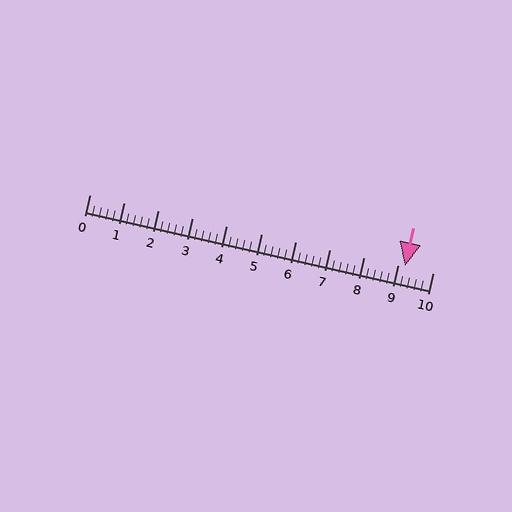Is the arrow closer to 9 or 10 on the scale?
The arrow is closer to 9.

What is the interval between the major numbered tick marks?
The major tick marks are spaced 1 units apart.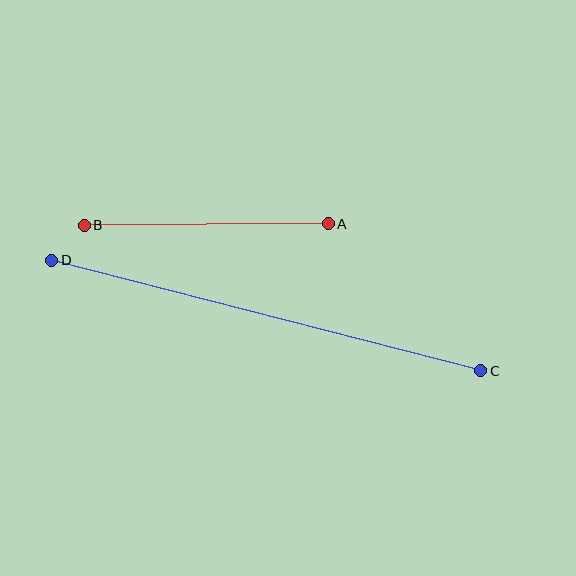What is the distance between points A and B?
The distance is approximately 244 pixels.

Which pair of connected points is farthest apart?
Points C and D are farthest apart.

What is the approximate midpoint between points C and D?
The midpoint is at approximately (266, 316) pixels.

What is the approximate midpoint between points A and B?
The midpoint is at approximately (206, 224) pixels.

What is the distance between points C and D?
The distance is approximately 443 pixels.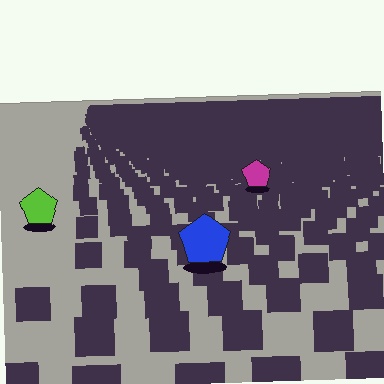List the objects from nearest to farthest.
From nearest to farthest: the blue pentagon, the lime pentagon, the magenta pentagon.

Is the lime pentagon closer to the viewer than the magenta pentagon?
Yes. The lime pentagon is closer — you can tell from the texture gradient: the ground texture is coarser near it.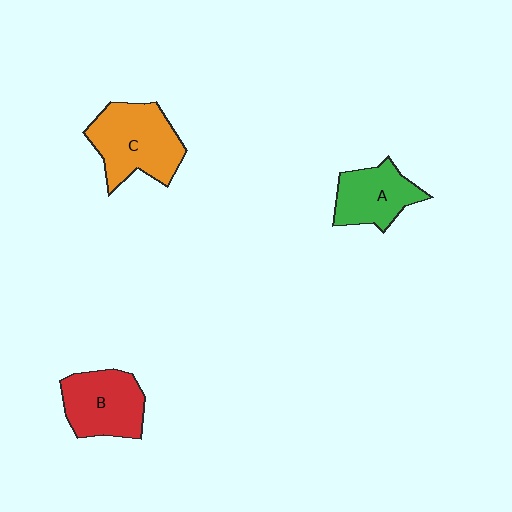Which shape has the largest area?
Shape C (orange).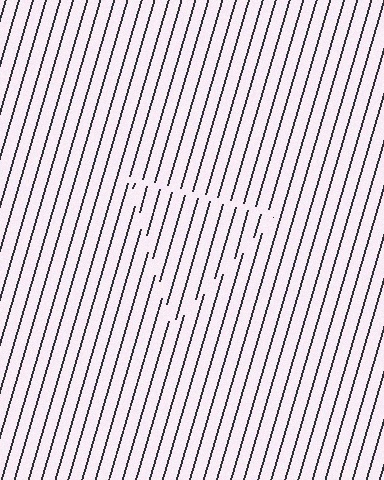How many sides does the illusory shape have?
3 sides — the line-ends trace a triangle.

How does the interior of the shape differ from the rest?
The interior of the shape contains the same grating, shifted by half a period — the contour is defined by the phase discontinuity where line-ends from the inner and outer gratings abut.